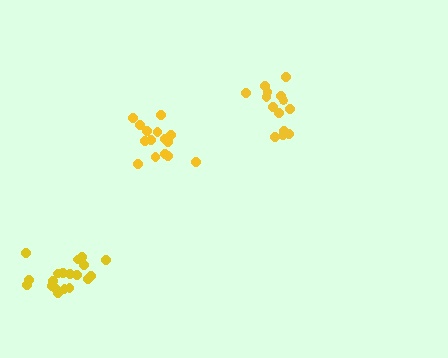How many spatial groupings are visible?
There are 3 spatial groupings.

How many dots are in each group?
Group 1: 14 dots, Group 2: 15 dots, Group 3: 19 dots (48 total).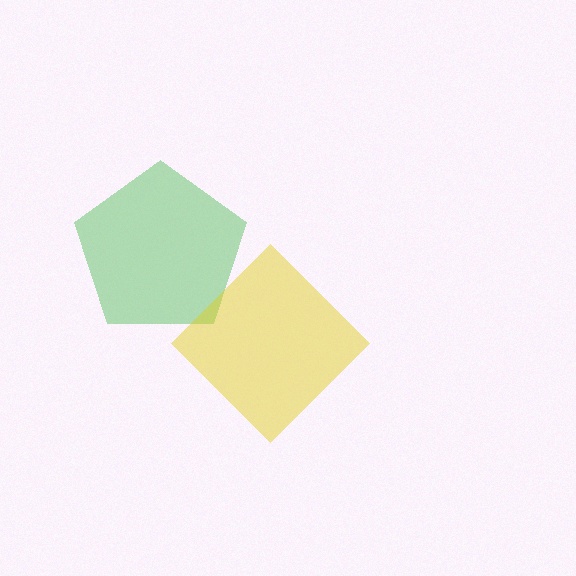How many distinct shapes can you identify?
There are 2 distinct shapes: a green pentagon, a yellow diamond.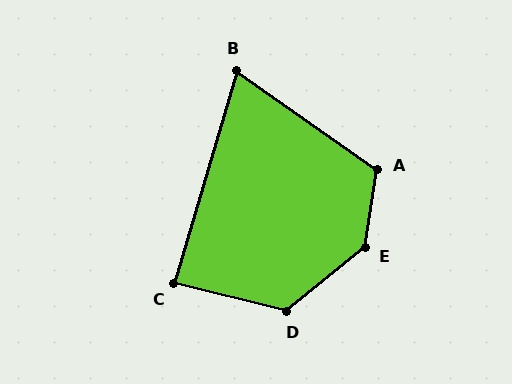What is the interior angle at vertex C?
Approximately 87 degrees (approximately right).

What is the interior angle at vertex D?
Approximately 127 degrees (obtuse).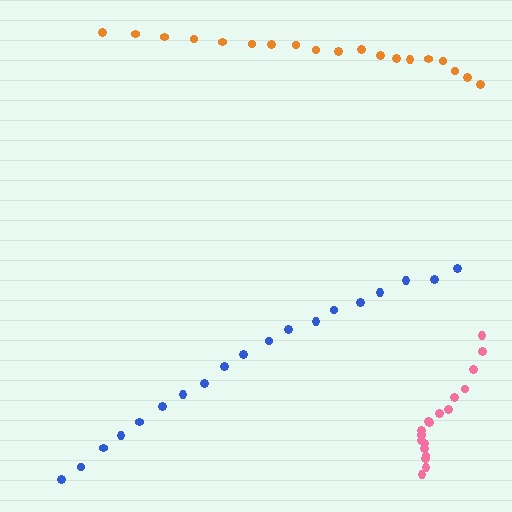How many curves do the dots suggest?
There are 3 distinct paths.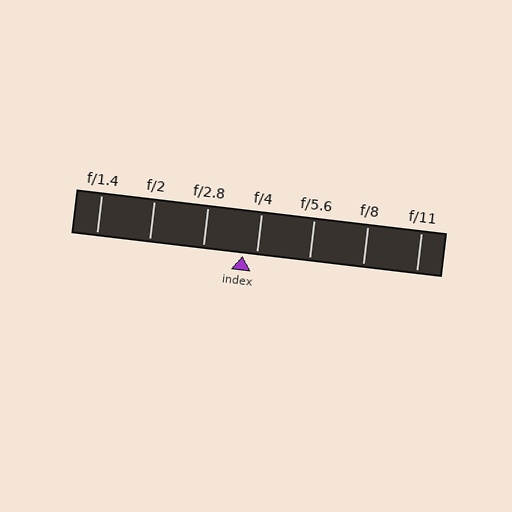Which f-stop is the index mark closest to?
The index mark is closest to f/4.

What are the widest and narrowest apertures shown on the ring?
The widest aperture shown is f/1.4 and the narrowest is f/11.